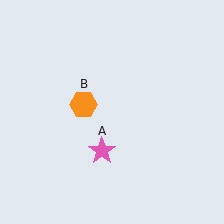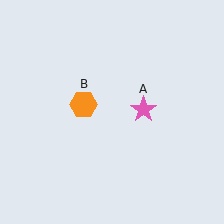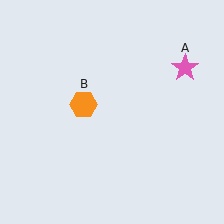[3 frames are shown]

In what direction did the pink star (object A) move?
The pink star (object A) moved up and to the right.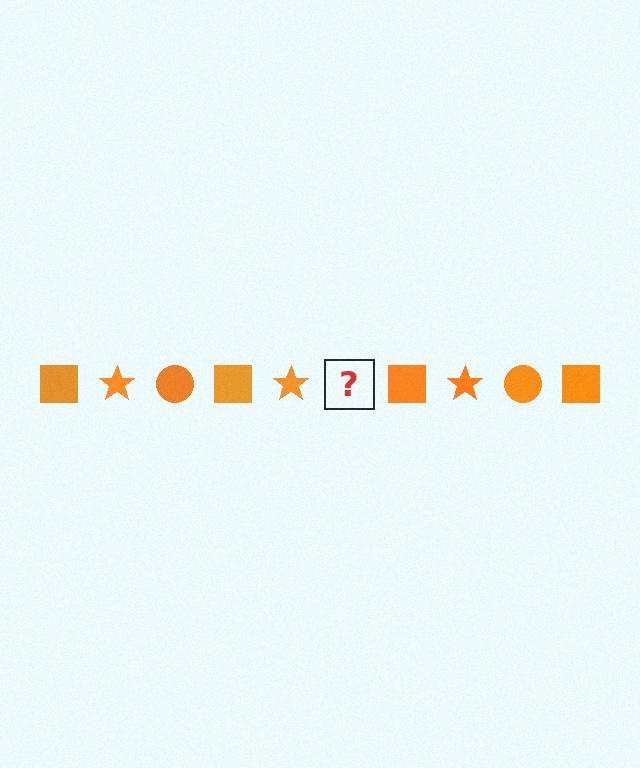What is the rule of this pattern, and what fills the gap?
The rule is that the pattern cycles through square, star, circle shapes in orange. The gap should be filled with an orange circle.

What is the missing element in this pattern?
The missing element is an orange circle.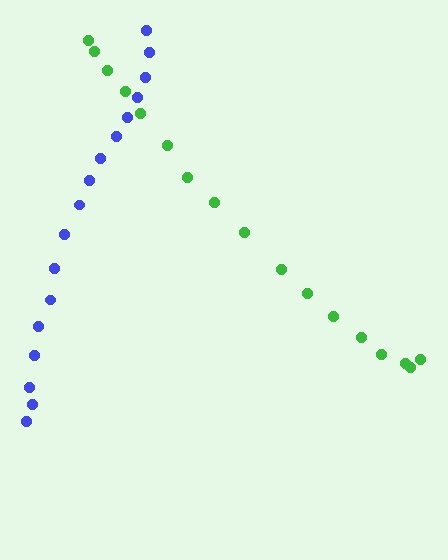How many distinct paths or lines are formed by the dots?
There are 2 distinct paths.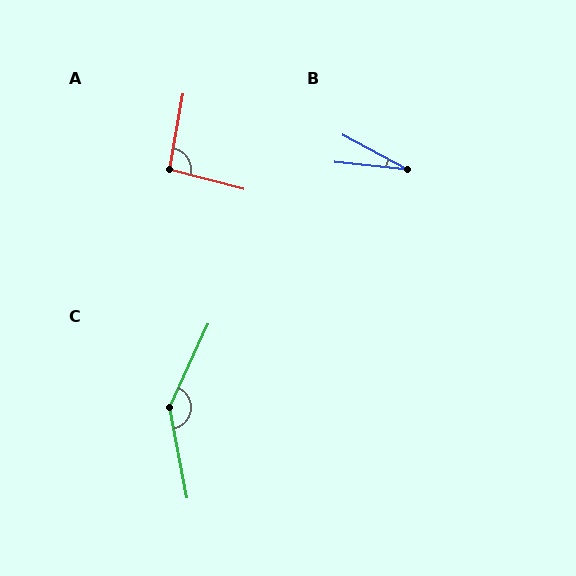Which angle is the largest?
C, at approximately 144 degrees.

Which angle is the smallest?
B, at approximately 22 degrees.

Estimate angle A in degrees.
Approximately 94 degrees.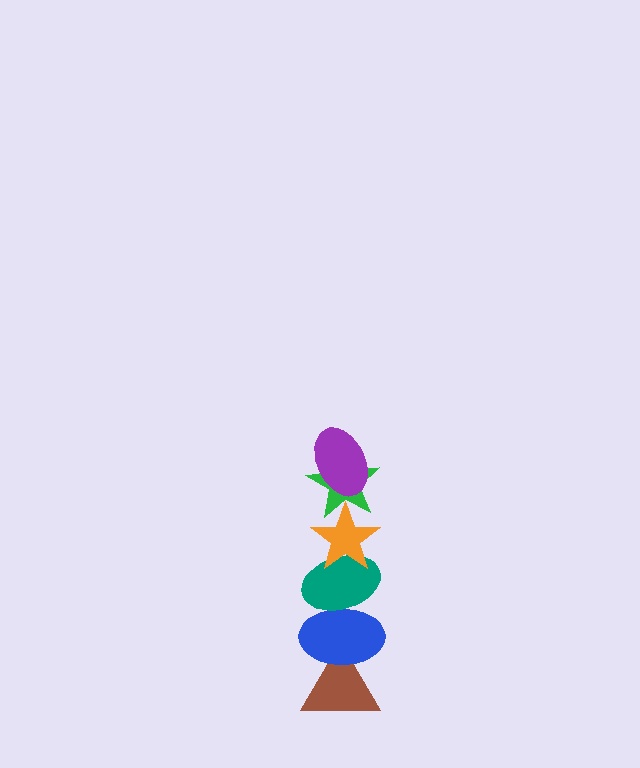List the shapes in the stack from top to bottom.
From top to bottom: the purple ellipse, the green star, the orange star, the teal ellipse, the blue ellipse, the brown triangle.